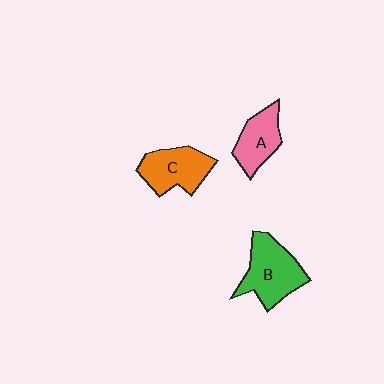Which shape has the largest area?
Shape B (green).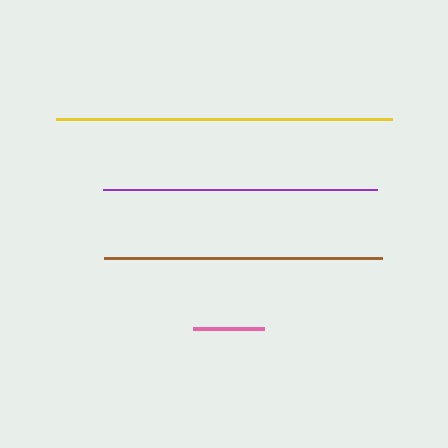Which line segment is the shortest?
The pink line is the shortest at approximately 71 pixels.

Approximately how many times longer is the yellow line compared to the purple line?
The yellow line is approximately 1.2 times the length of the purple line.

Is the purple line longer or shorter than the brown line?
The brown line is longer than the purple line.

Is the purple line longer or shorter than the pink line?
The purple line is longer than the pink line.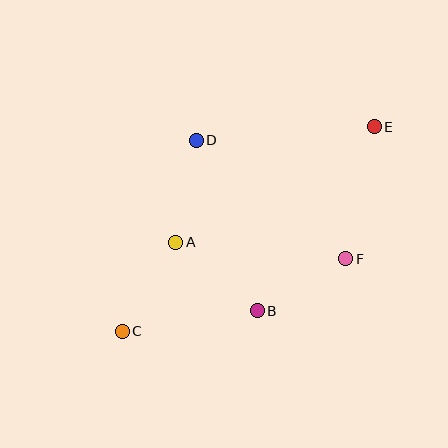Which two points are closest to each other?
Points B and F are closest to each other.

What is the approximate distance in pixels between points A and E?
The distance between A and E is approximately 230 pixels.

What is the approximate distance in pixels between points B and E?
The distance between B and E is approximately 219 pixels.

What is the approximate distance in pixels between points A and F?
The distance between A and F is approximately 171 pixels.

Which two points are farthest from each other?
Points C and E are farthest from each other.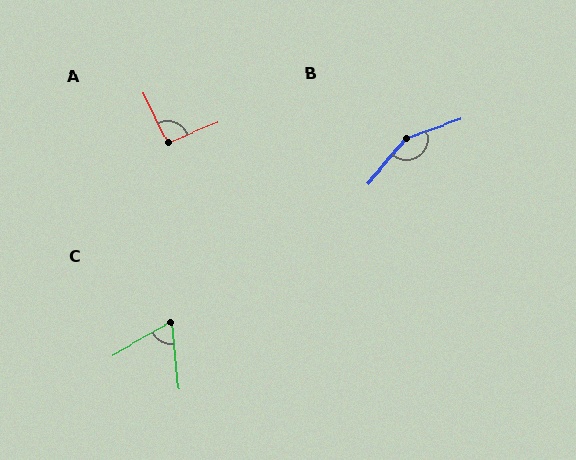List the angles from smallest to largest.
C (66°), A (94°), B (150°).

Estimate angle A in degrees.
Approximately 94 degrees.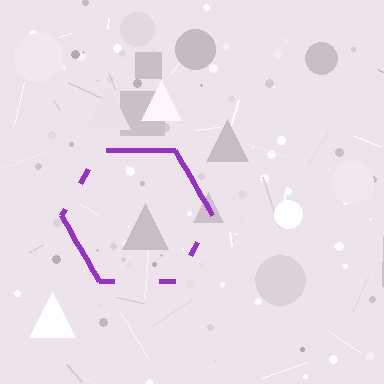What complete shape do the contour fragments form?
The contour fragments form a hexagon.